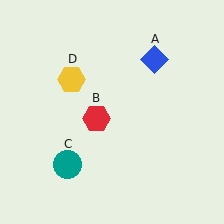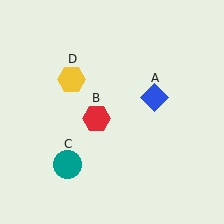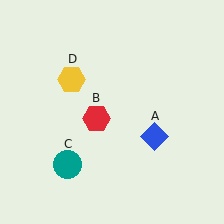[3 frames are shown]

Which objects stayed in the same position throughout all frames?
Red hexagon (object B) and teal circle (object C) and yellow hexagon (object D) remained stationary.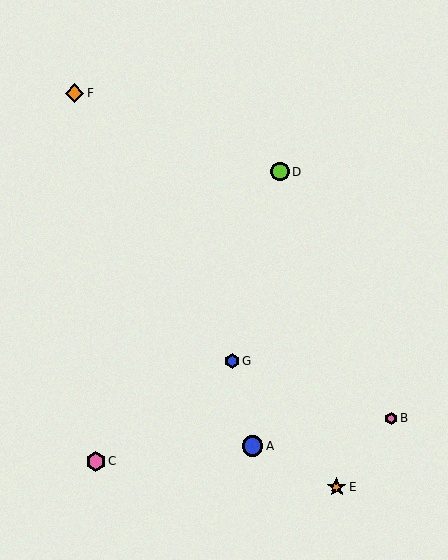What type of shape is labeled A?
Shape A is a blue circle.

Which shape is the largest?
The blue circle (labeled A) is the largest.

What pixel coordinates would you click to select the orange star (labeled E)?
Click at (337, 487) to select the orange star E.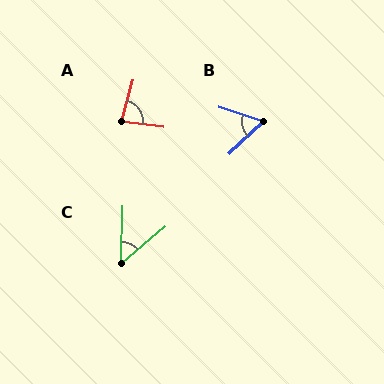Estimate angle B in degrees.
Approximately 61 degrees.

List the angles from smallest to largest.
C (48°), B (61°), A (82°).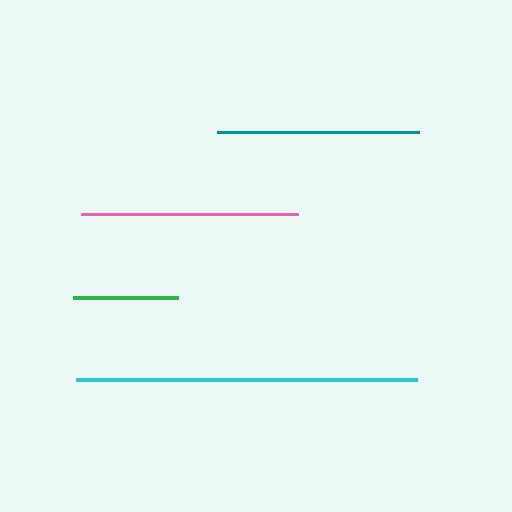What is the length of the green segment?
The green segment is approximately 105 pixels long.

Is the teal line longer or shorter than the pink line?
The pink line is longer than the teal line.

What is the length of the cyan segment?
The cyan segment is approximately 341 pixels long.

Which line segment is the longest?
The cyan line is the longest at approximately 341 pixels.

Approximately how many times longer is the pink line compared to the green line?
The pink line is approximately 2.1 times the length of the green line.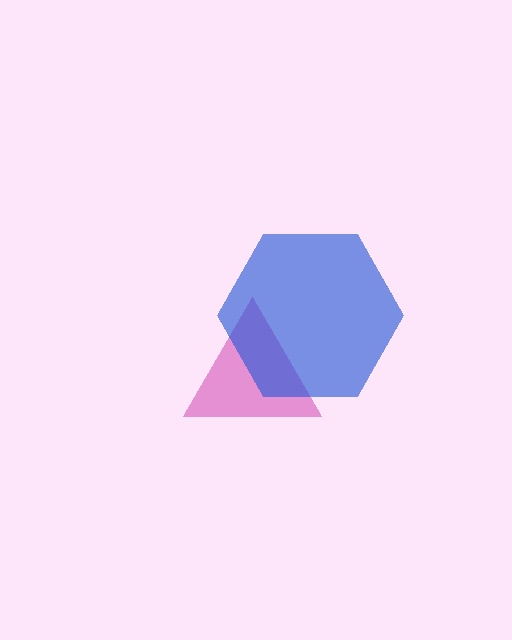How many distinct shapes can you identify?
There are 2 distinct shapes: a magenta triangle, a blue hexagon.